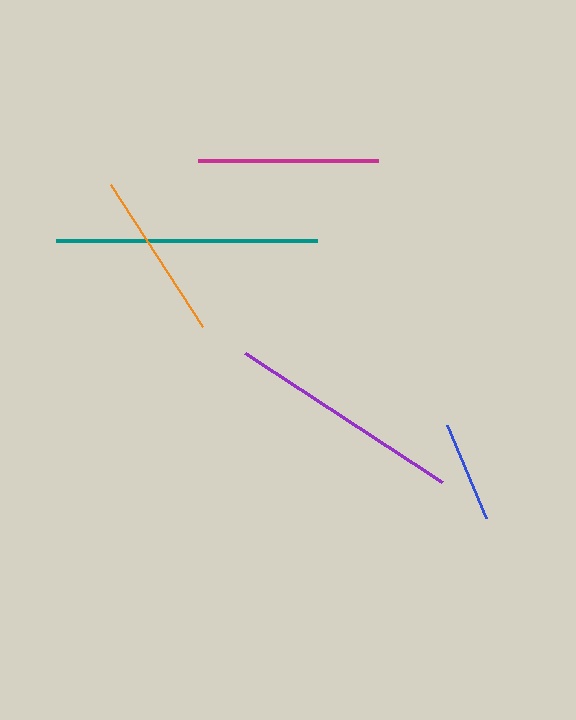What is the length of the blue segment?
The blue segment is approximately 101 pixels long.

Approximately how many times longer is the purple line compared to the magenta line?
The purple line is approximately 1.3 times the length of the magenta line.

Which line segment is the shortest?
The blue line is the shortest at approximately 101 pixels.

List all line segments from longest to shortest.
From longest to shortest: teal, purple, magenta, orange, blue.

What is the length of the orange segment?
The orange segment is approximately 169 pixels long.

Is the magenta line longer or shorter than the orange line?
The magenta line is longer than the orange line.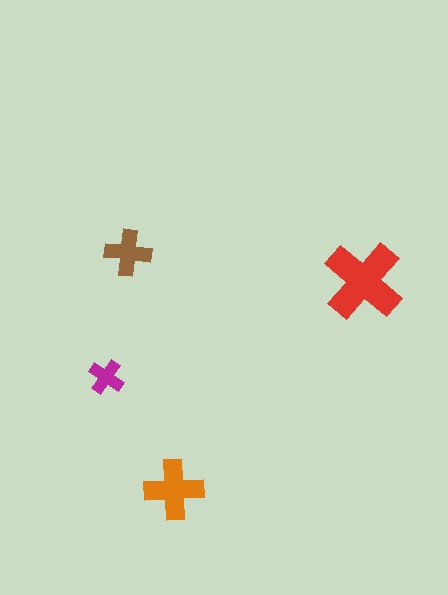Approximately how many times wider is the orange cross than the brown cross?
About 1.5 times wider.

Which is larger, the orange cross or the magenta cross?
The orange one.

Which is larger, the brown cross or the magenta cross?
The brown one.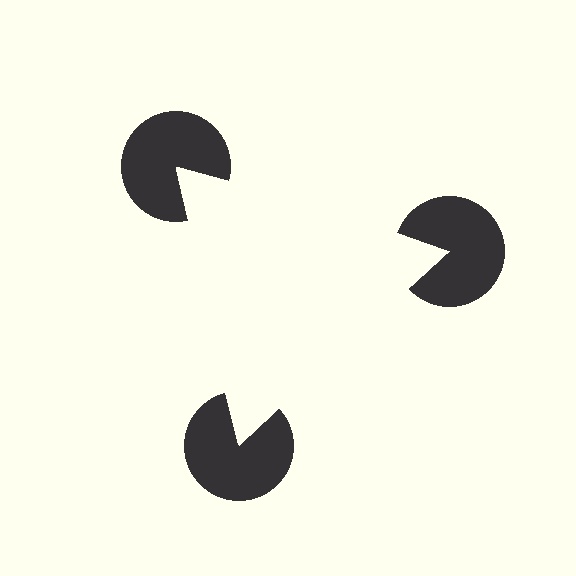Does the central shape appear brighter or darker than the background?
It typically appears slightly brighter than the background, even though no actual brightness change is drawn.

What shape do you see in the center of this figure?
An illusory triangle — its edges are inferred from the aligned wedge cuts in the pac-man discs, not physically drawn.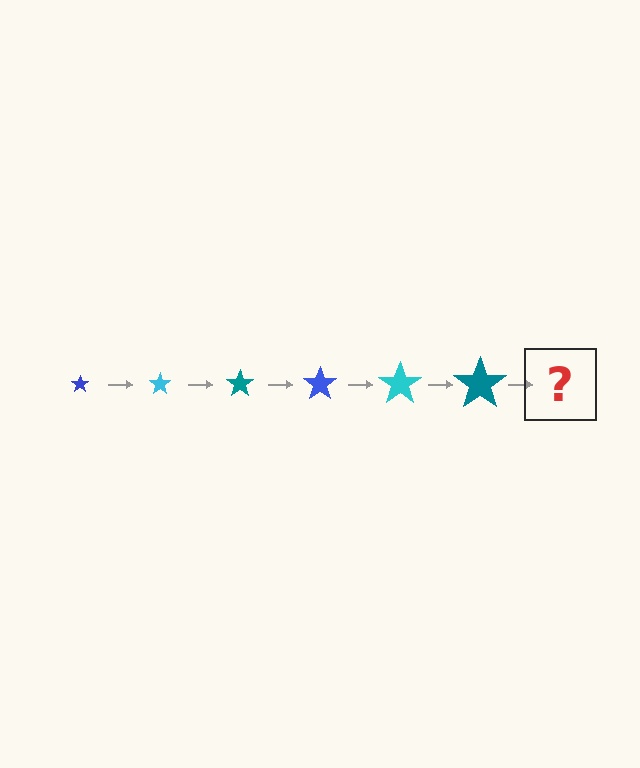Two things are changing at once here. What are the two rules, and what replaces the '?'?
The two rules are that the star grows larger each step and the color cycles through blue, cyan, and teal. The '?' should be a blue star, larger than the previous one.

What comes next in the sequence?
The next element should be a blue star, larger than the previous one.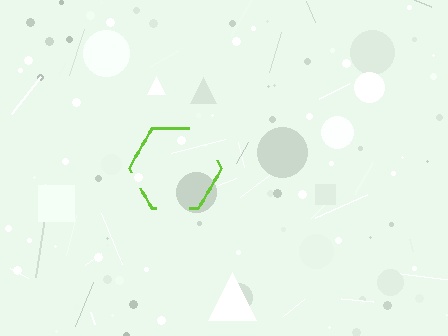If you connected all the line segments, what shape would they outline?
They would outline a hexagon.